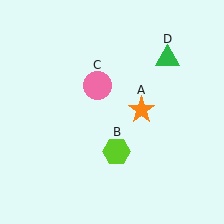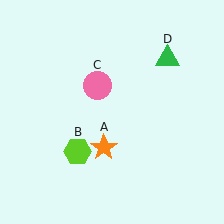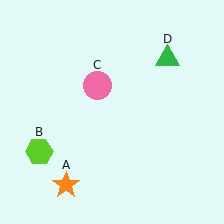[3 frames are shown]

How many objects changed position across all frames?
2 objects changed position: orange star (object A), lime hexagon (object B).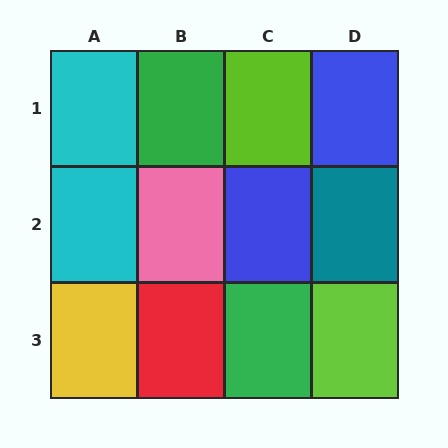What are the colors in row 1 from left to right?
Cyan, green, lime, blue.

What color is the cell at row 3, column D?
Lime.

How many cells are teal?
1 cell is teal.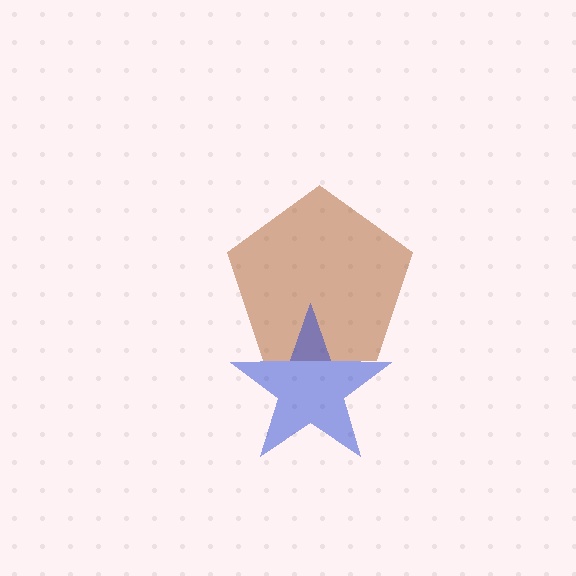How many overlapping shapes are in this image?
There are 2 overlapping shapes in the image.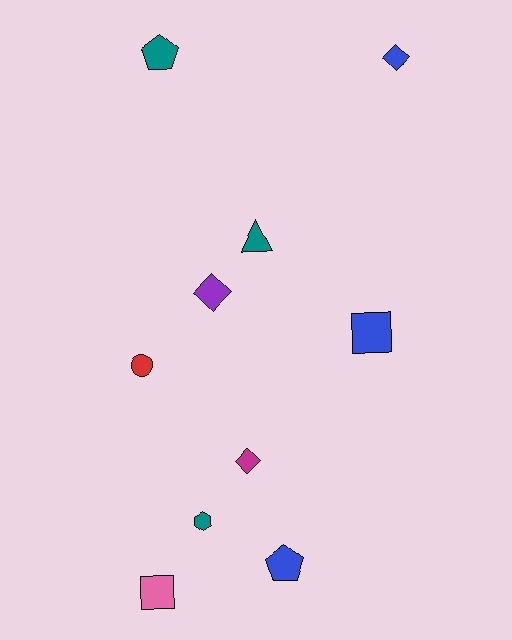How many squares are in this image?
There are 2 squares.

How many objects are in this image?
There are 10 objects.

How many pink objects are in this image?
There is 1 pink object.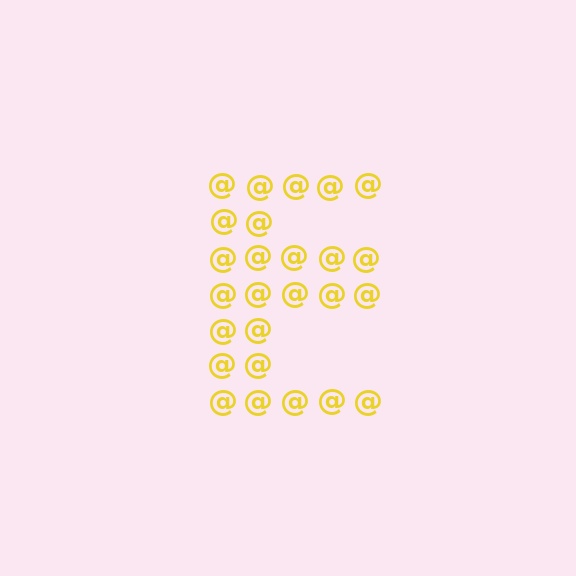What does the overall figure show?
The overall figure shows the letter E.